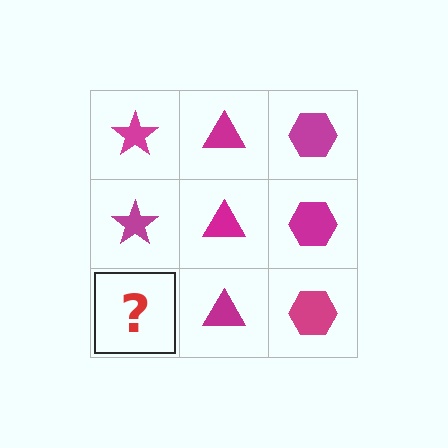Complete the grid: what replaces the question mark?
The question mark should be replaced with a magenta star.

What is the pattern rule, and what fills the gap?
The rule is that each column has a consistent shape. The gap should be filled with a magenta star.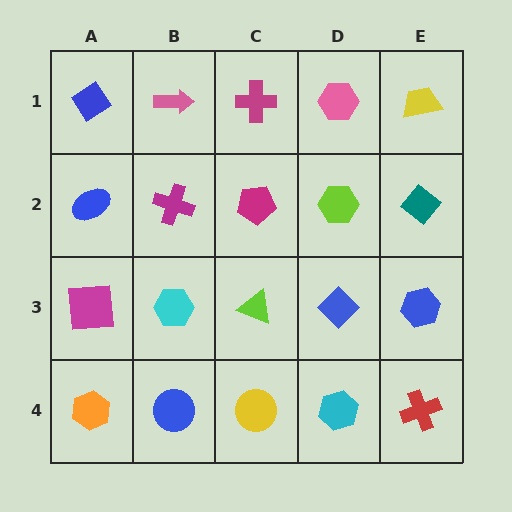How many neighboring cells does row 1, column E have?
2.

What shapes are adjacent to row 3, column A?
A blue ellipse (row 2, column A), an orange hexagon (row 4, column A), a cyan hexagon (row 3, column B).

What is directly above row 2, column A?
A blue diamond.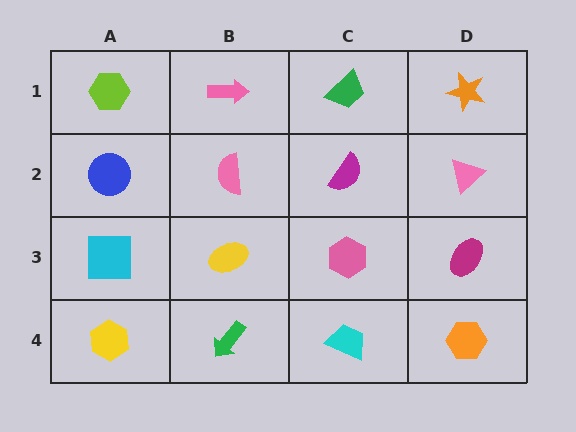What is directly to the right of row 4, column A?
A green arrow.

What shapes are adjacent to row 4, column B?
A yellow ellipse (row 3, column B), a yellow hexagon (row 4, column A), a cyan trapezoid (row 4, column C).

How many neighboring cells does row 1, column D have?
2.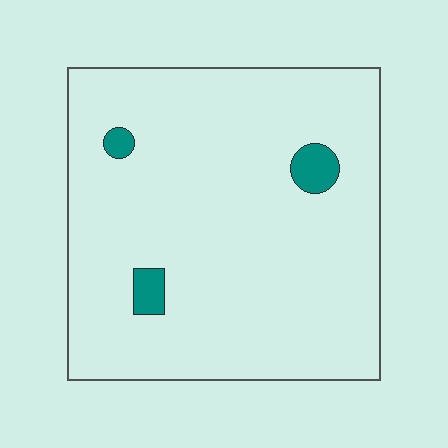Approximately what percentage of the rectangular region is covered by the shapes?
Approximately 5%.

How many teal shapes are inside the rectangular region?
3.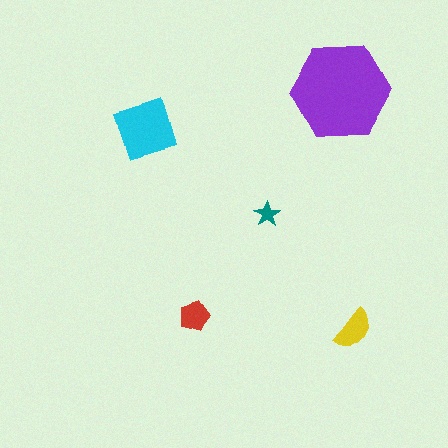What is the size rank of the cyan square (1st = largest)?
2nd.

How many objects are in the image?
There are 5 objects in the image.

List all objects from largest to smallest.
The purple hexagon, the cyan square, the yellow semicircle, the red pentagon, the teal star.